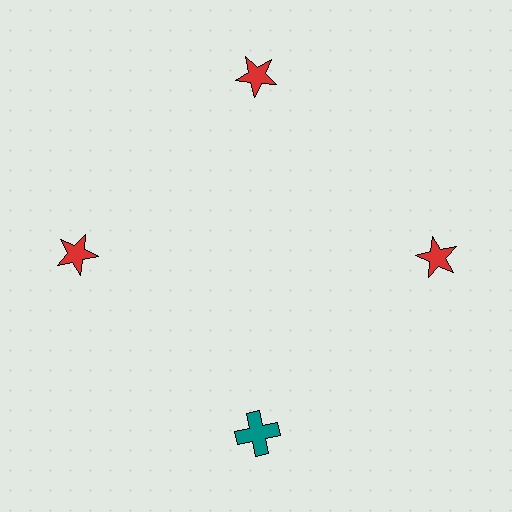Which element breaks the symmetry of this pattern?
The teal cross at roughly the 6 o'clock position breaks the symmetry. All other shapes are red stars.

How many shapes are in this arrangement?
There are 4 shapes arranged in a ring pattern.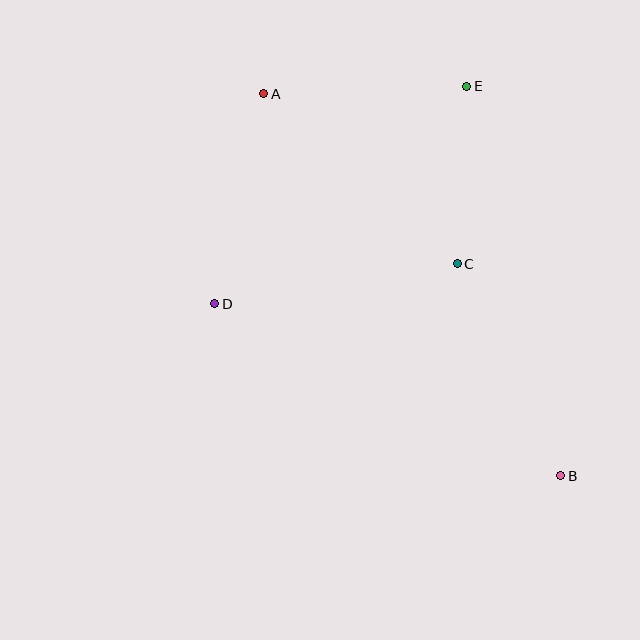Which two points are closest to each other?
Points C and E are closest to each other.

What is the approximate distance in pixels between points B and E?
The distance between B and E is approximately 401 pixels.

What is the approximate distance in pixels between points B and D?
The distance between B and D is approximately 386 pixels.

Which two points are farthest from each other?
Points A and B are farthest from each other.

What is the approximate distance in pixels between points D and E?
The distance between D and E is approximately 333 pixels.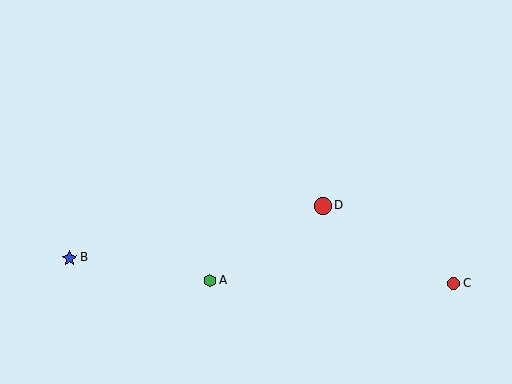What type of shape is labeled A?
Shape A is a green hexagon.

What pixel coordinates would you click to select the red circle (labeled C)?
Click at (453, 284) to select the red circle C.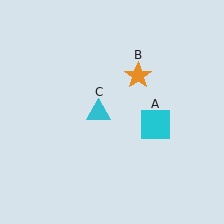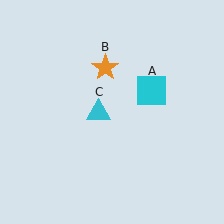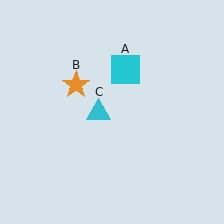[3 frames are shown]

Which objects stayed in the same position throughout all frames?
Cyan triangle (object C) remained stationary.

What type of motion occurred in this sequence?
The cyan square (object A), orange star (object B) rotated counterclockwise around the center of the scene.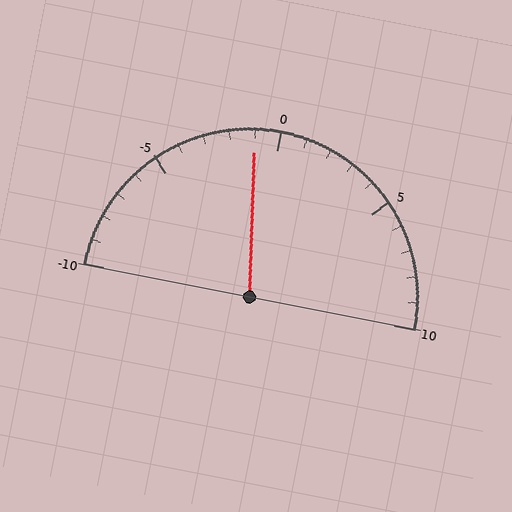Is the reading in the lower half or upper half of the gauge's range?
The reading is in the lower half of the range (-10 to 10).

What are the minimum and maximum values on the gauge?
The gauge ranges from -10 to 10.